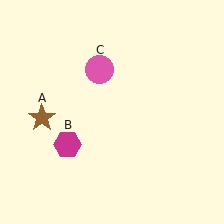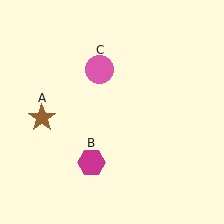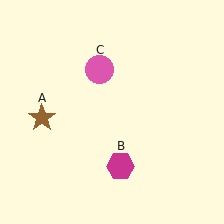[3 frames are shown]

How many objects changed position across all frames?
1 object changed position: magenta hexagon (object B).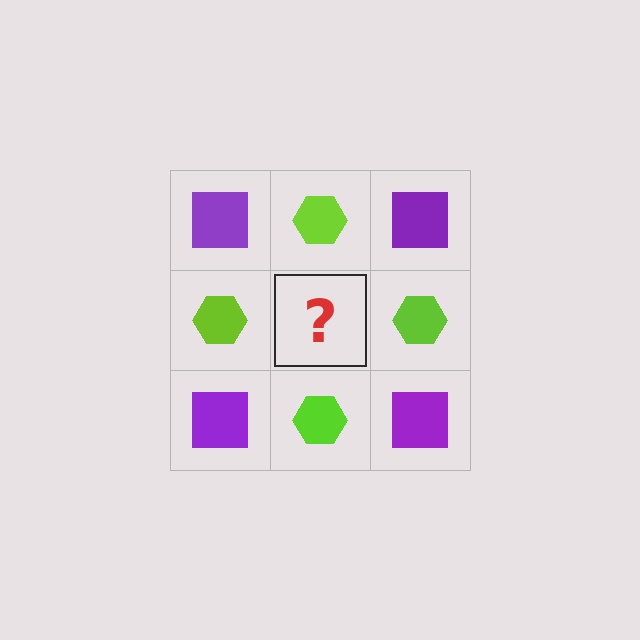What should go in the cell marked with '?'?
The missing cell should contain a purple square.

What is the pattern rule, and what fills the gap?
The rule is that it alternates purple square and lime hexagon in a checkerboard pattern. The gap should be filled with a purple square.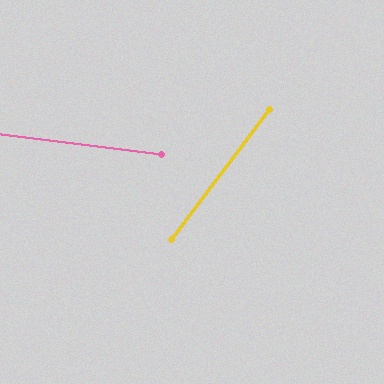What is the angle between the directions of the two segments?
Approximately 60 degrees.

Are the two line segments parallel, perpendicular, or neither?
Neither parallel nor perpendicular — they differ by about 60°.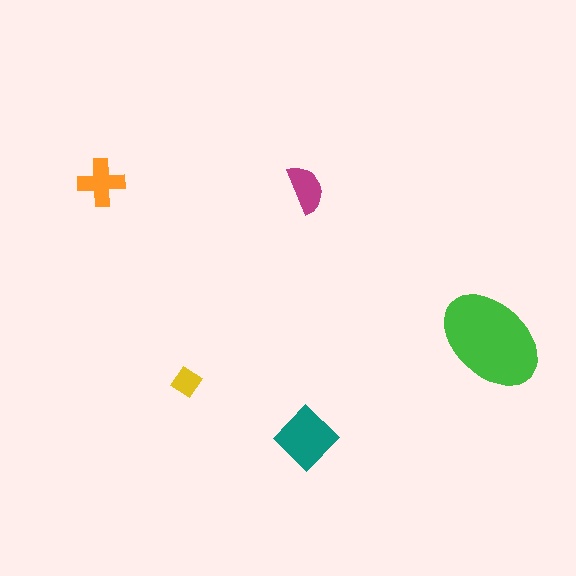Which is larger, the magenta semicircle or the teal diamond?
The teal diamond.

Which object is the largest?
The green ellipse.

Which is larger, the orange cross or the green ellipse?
The green ellipse.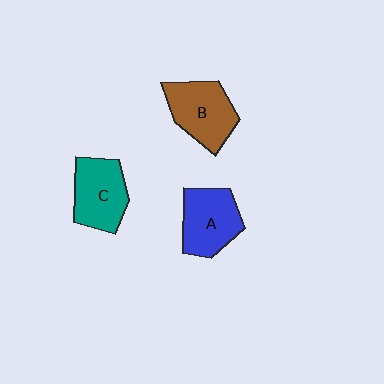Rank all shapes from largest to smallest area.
From largest to smallest: B (brown), A (blue), C (teal).